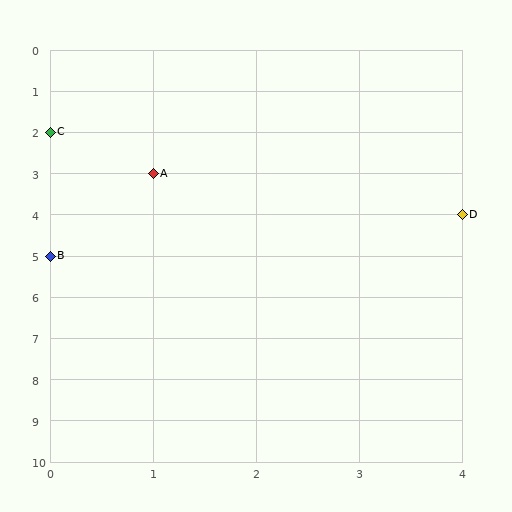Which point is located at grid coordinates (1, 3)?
Point A is at (1, 3).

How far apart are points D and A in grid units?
Points D and A are 3 columns and 1 row apart (about 3.2 grid units diagonally).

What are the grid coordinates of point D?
Point D is at grid coordinates (4, 4).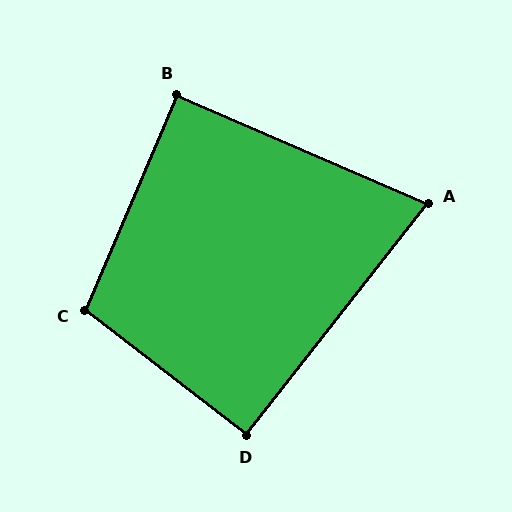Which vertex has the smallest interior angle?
A, at approximately 75 degrees.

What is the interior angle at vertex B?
Approximately 90 degrees (approximately right).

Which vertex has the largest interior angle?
C, at approximately 105 degrees.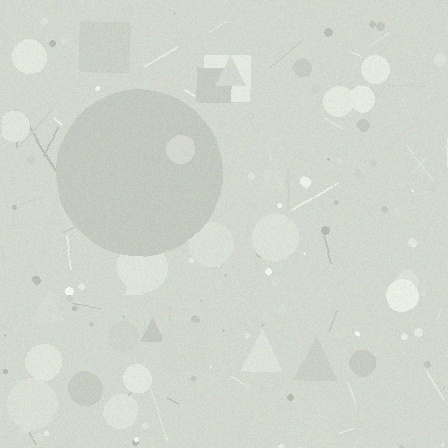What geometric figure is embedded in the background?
A circle is embedded in the background.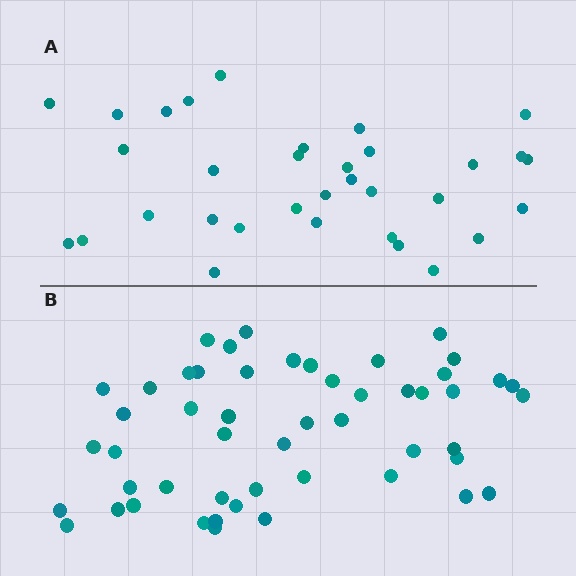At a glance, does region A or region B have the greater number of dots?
Region B (the bottom region) has more dots.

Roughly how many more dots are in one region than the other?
Region B has approximately 20 more dots than region A.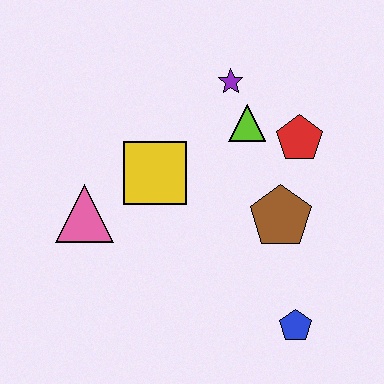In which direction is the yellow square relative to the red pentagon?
The yellow square is to the left of the red pentagon.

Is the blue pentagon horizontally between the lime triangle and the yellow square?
No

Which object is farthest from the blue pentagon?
The purple star is farthest from the blue pentagon.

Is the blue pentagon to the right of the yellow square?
Yes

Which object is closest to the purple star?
The lime triangle is closest to the purple star.